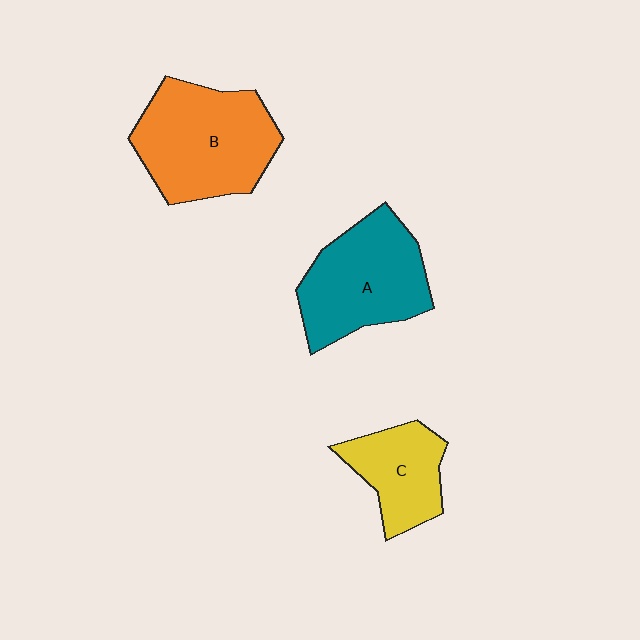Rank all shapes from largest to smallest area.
From largest to smallest: B (orange), A (teal), C (yellow).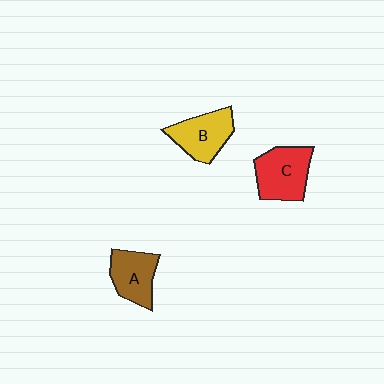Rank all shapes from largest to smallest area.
From largest to smallest: C (red), B (yellow), A (brown).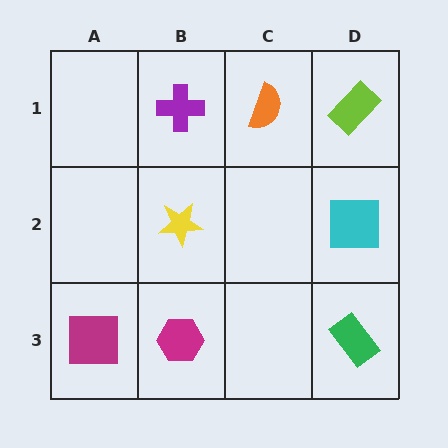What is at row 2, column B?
A yellow star.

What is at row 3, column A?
A magenta square.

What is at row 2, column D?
A cyan square.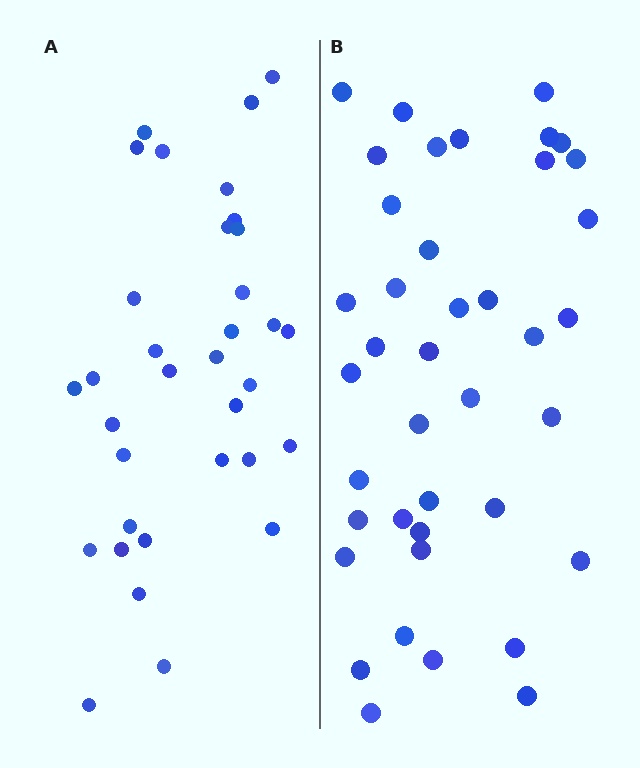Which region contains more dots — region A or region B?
Region B (the right region) has more dots.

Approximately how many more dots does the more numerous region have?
Region B has about 6 more dots than region A.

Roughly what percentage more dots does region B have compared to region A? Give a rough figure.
About 20% more.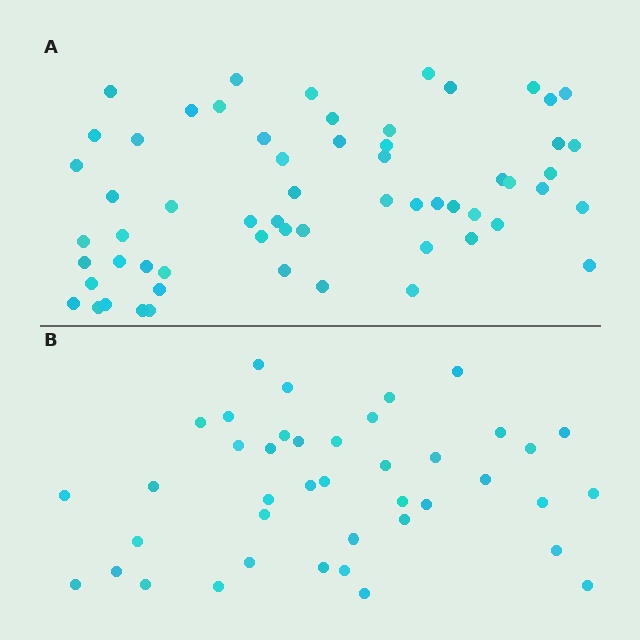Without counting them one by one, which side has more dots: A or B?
Region A (the top region) has more dots.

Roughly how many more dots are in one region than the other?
Region A has approximately 20 more dots than region B.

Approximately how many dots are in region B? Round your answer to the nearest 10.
About 40 dots. (The exact count is 41, which rounds to 40.)